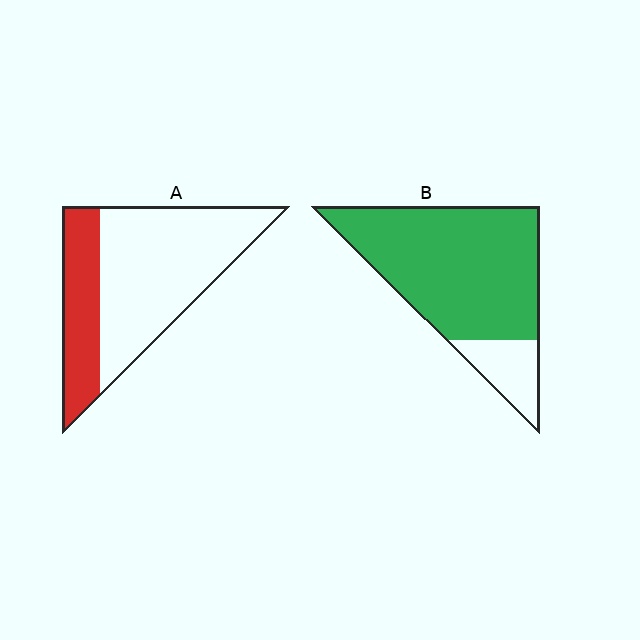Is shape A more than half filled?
No.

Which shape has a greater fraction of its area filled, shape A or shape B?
Shape B.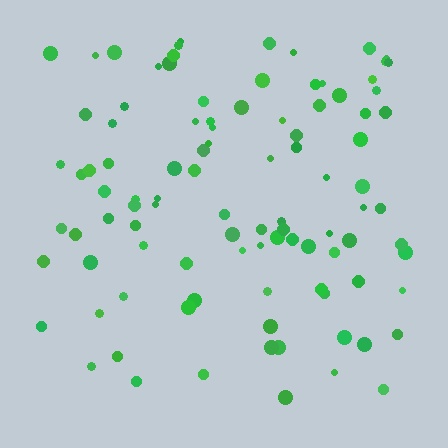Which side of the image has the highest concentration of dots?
The top.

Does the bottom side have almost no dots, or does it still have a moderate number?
Still a moderate number, just noticeably fewer than the top.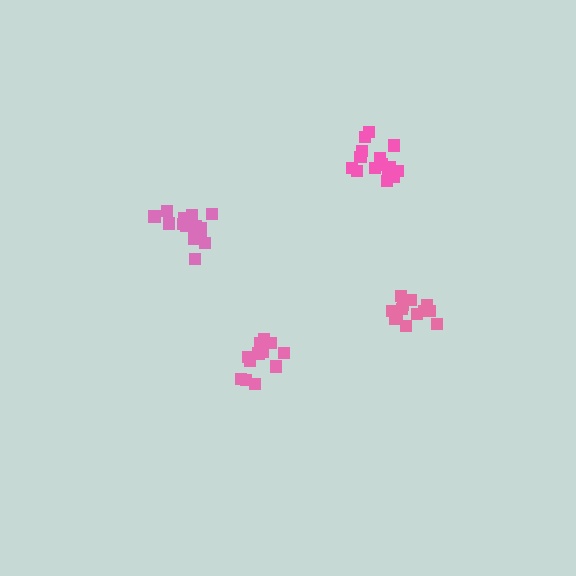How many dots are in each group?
Group 1: 13 dots, Group 2: 17 dots, Group 3: 17 dots, Group 4: 13 dots (60 total).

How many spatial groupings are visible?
There are 4 spatial groupings.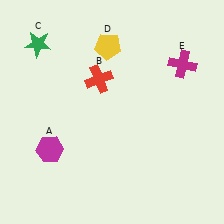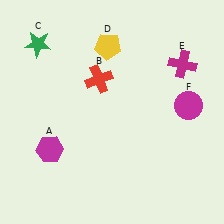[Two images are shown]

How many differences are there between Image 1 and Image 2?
There is 1 difference between the two images.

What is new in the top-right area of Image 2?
A magenta circle (F) was added in the top-right area of Image 2.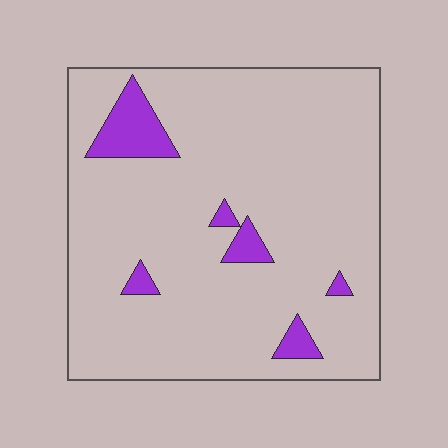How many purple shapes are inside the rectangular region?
6.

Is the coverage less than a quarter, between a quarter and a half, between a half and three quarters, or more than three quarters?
Less than a quarter.